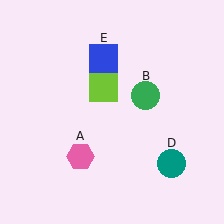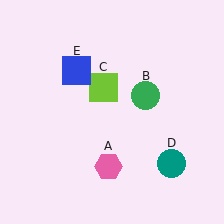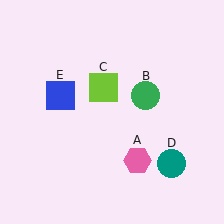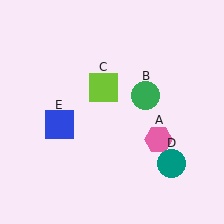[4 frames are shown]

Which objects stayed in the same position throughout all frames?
Green circle (object B) and lime square (object C) and teal circle (object D) remained stationary.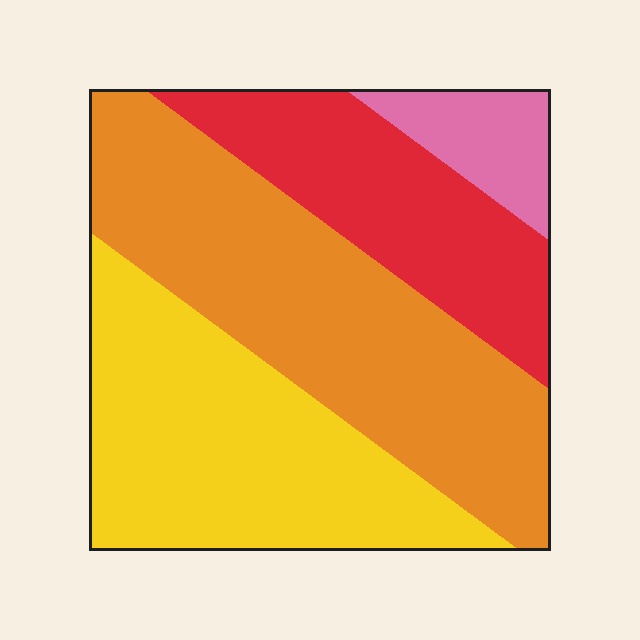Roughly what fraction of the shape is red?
Red takes up about one fifth (1/5) of the shape.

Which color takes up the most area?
Orange, at roughly 40%.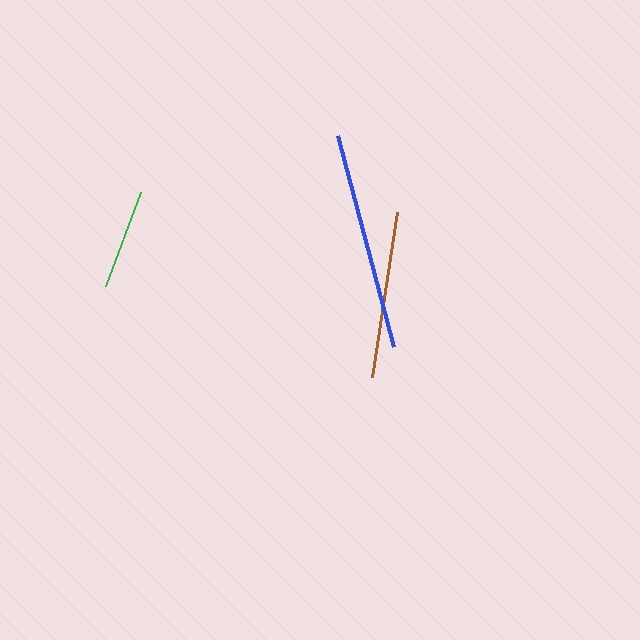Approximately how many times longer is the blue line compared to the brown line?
The blue line is approximately 1.3 times the length of the brown line.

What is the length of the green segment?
The green segment is approximately 101 pixels long.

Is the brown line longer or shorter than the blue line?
The blue line is longer than the brown line.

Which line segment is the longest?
The blue line is the longest at approximately 218 pixels.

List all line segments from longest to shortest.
From longest to shortest: blue, brown, green.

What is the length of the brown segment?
The brown segment is approximately 167 pixels long.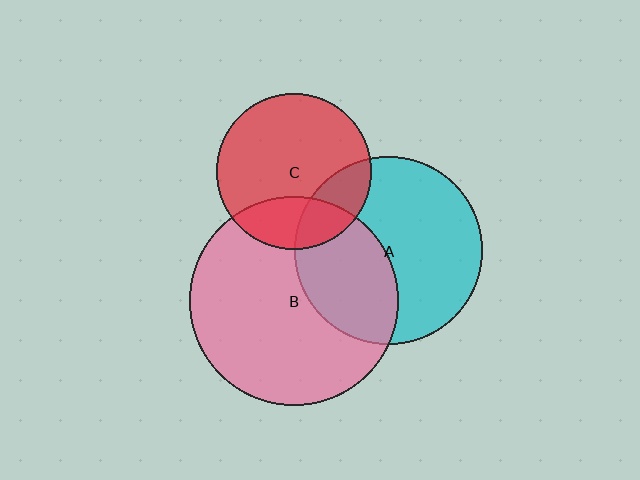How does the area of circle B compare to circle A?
Approximately 1.2 times.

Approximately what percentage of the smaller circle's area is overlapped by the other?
Approximately 25%.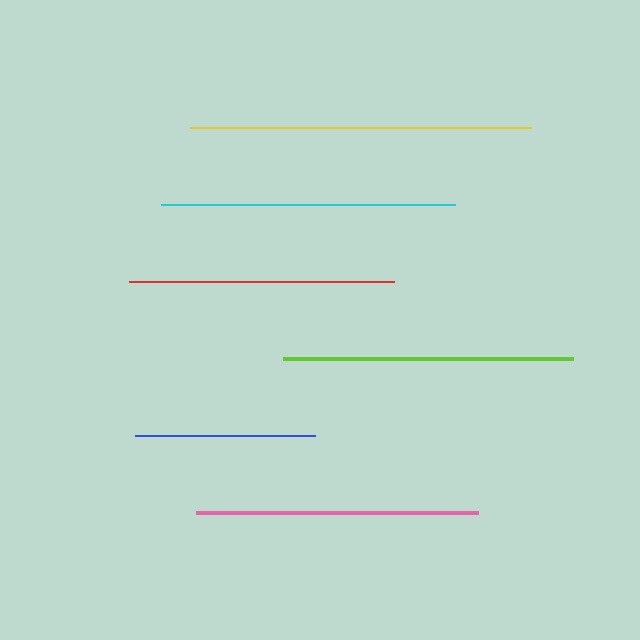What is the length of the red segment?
The red segment is approximately 265 pixels long.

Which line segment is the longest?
The yellow line is the longest at approximately 340 pixels.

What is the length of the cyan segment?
The cyan segment is approximately 293 pixels long.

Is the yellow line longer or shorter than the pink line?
The yellow line is longer than the pink line.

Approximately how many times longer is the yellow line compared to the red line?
The yellow line is approximately 1.3 times the length of the red line.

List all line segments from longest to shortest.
From longest to shortest: yellow, cyan, lime, pink, red, blue.